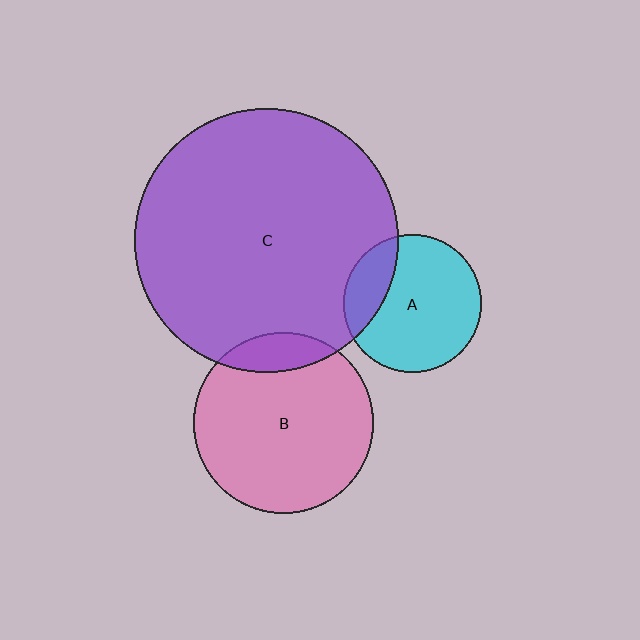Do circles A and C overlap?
Yes.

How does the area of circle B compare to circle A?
Approximately 1.7 times.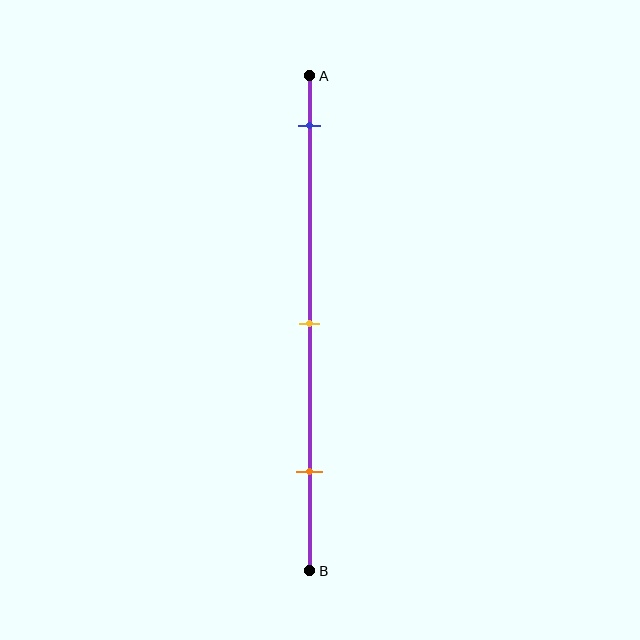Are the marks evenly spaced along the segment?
Yes, the marks are approximately evenly spaced.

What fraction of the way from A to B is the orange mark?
The orange mark is approximately 80% (0.8) of the way from A to B.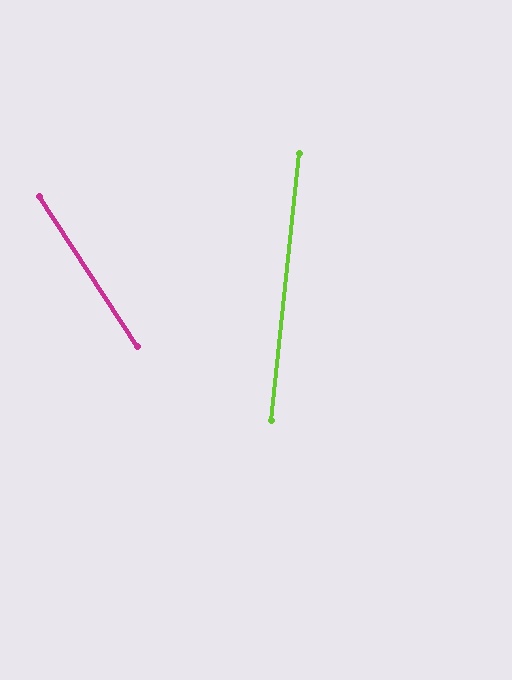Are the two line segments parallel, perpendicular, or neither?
Neither parallel nor perpendicular — they differ by about 39°.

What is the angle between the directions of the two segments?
Approximately 39 degrees.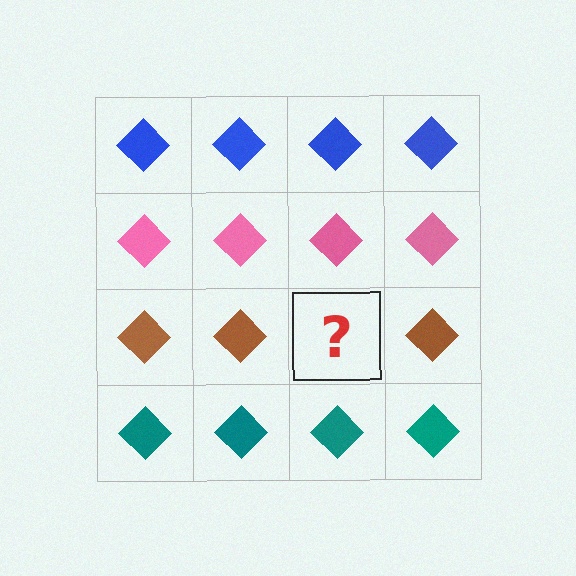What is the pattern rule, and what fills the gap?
The rule is that each row has a consistent color. The gap should be filled with a brown diamond.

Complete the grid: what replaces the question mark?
The question mark should be replaced with a brown diamond.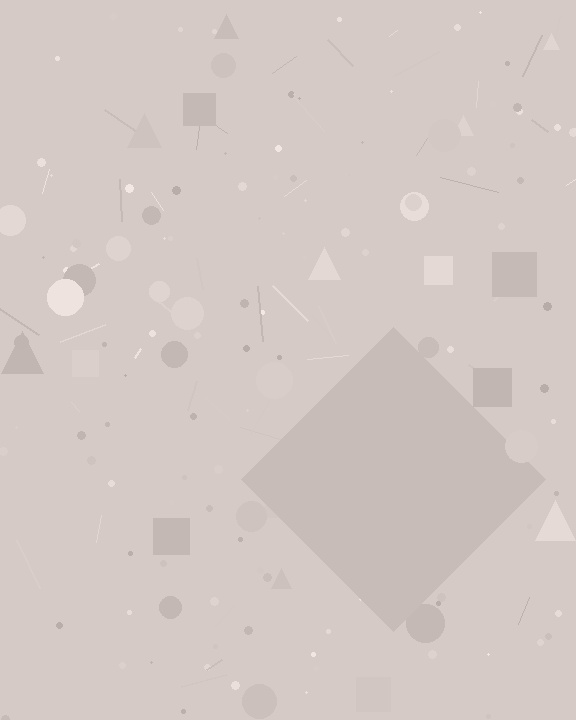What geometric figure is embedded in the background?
A diamond is embedded in the background.